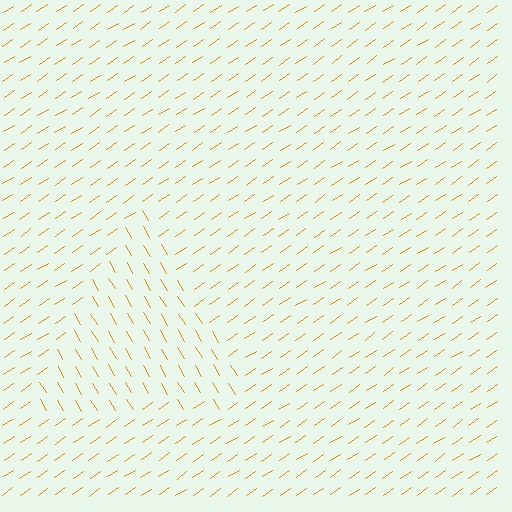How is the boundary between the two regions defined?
The boundary is defined purely by a change in line orientation (approximately 86 degrees difference). All lines are the same color and thickness.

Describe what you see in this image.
The image is filled with small orange line segments. A triangle region in the image has lines oriented differently from the surrounding lines, creating a visible texture boundary.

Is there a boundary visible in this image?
Yes, there is a texture boundary formed by a change in line orientation.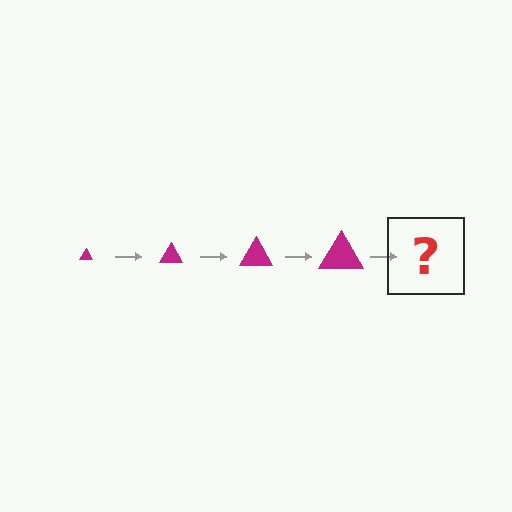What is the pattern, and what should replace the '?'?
The pattern is that the triangle gets progressively larger each step. The '?' should be a magenta triangle, larger than the previous one.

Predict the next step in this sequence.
The next step is a magenta triangle, larger than the previous one.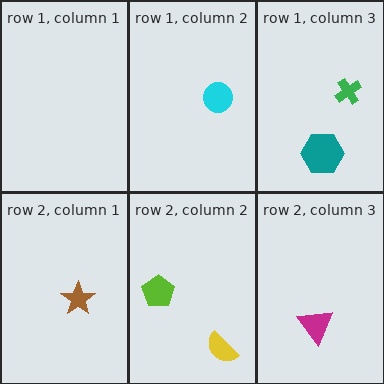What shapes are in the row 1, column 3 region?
The teal hexagon, the green cross.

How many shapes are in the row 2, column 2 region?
2.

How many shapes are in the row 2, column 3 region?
1.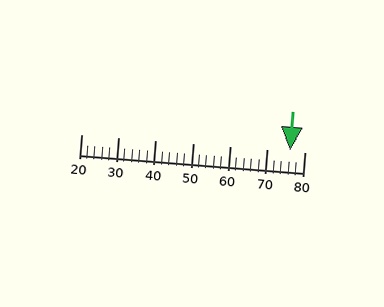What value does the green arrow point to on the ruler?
The green arrow points to approximately 76.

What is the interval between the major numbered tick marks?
The major tick marks are spaced 10 units apart.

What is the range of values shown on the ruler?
The ruler shows values from 20 to 80.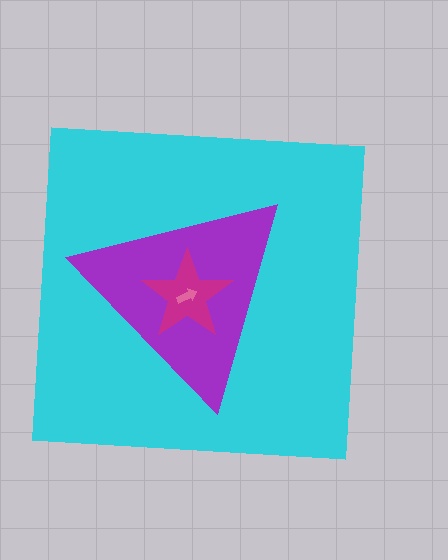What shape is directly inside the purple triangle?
The magenta star.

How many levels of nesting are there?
4.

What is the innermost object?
The pink arrow.